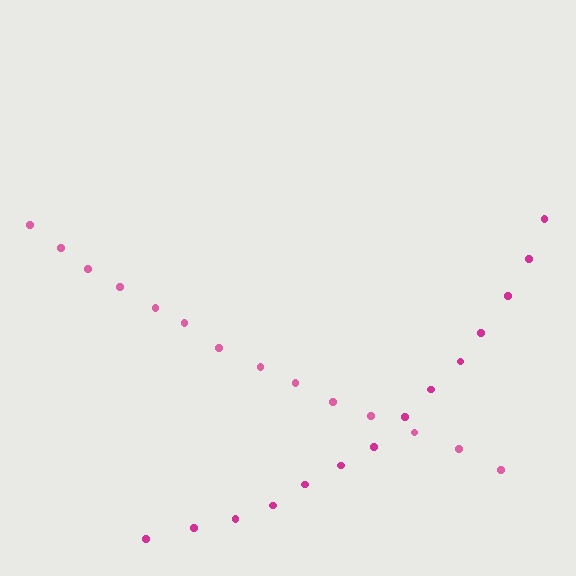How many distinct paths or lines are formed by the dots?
There are 2 distinct paths.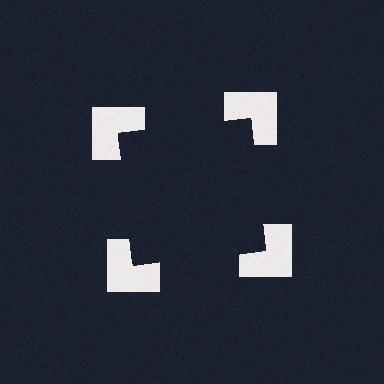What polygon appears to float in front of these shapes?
An illusory square — its edges are inferred from the aligned wedge cuts in the notched squares, not physically drawn.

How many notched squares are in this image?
There are 4 — one at each vertex of the illusory square.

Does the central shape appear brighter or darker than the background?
It typically appears slightly darker than the background, even though no actual brightness change is drawn.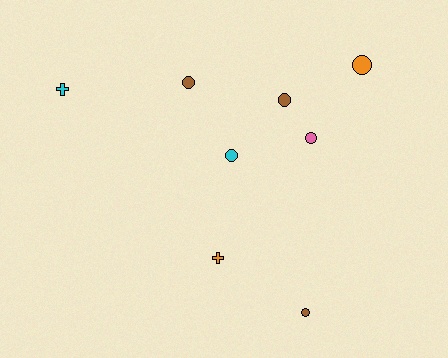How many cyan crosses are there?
There is 1 cyan cross.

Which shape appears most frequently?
Circle, with 6 objects.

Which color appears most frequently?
Brown, with 3 objects.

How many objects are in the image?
There are 8 objects.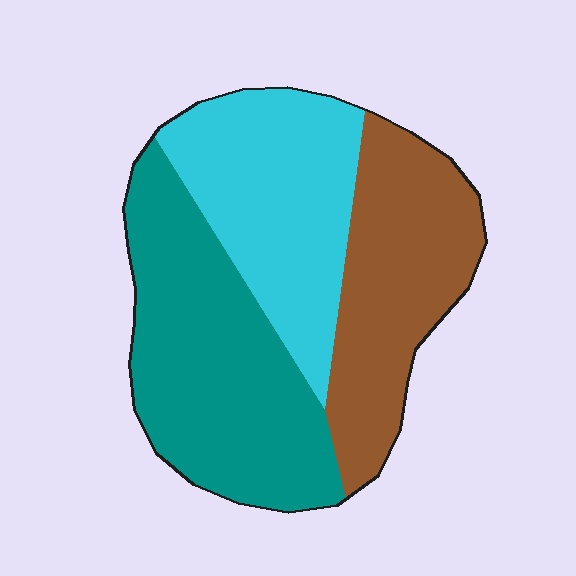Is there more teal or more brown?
Teal.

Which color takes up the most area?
Teal, at roughly 40%.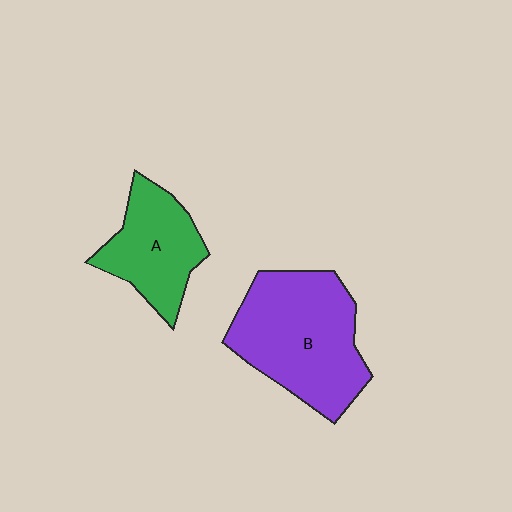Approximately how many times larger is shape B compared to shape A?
Approximately 1.6 times.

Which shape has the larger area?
Shape B (purple).